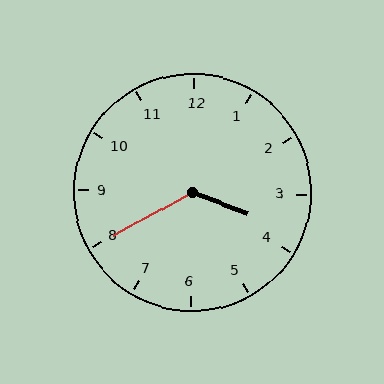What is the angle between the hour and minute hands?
Approximately 130 degrees.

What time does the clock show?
3:40.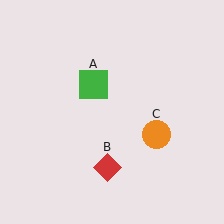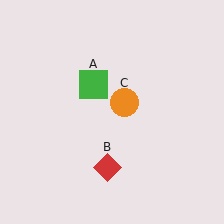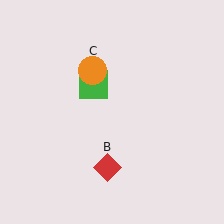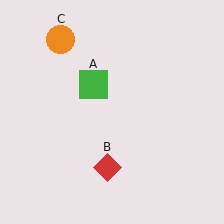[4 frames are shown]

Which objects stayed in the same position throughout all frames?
Green square (object A) and red diamond (object B) remained stationary.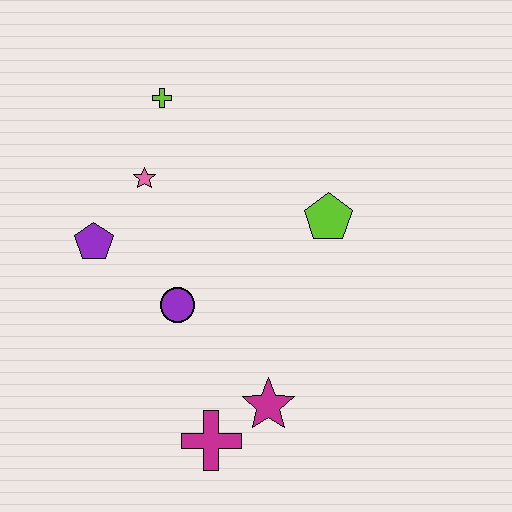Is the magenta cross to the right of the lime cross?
Yes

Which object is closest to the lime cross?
The pink star is closest to the lime cross.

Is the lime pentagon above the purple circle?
Yes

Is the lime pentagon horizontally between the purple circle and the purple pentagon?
No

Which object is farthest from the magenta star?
The lime cross is farthest from the magenta star.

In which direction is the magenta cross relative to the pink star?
The magenta cross is below the pink star.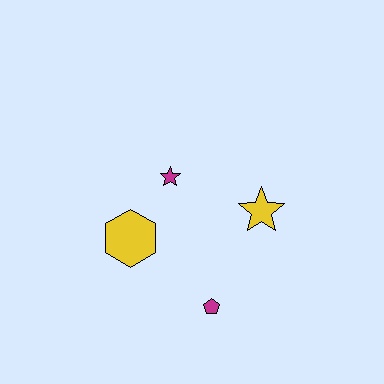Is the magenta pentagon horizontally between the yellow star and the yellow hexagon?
Yes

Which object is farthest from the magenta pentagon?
The magenta star is farthest from the magenta pentagon.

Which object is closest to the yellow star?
The magenta star is closest to the yellow star.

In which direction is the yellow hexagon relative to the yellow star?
The yellow hexagon is to the left of the yellow star.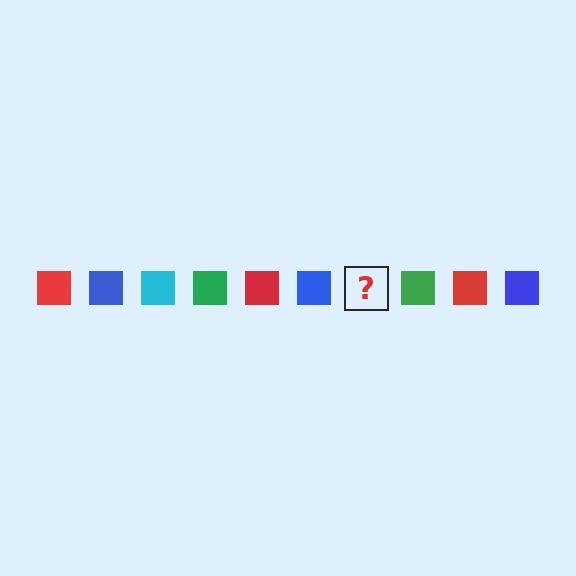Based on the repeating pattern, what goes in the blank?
The blank should be a cyan square.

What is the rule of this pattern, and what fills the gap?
The rule is that the pattern cycles through red, blue, cyan, green squares. The gap should be filled with a cyan square.